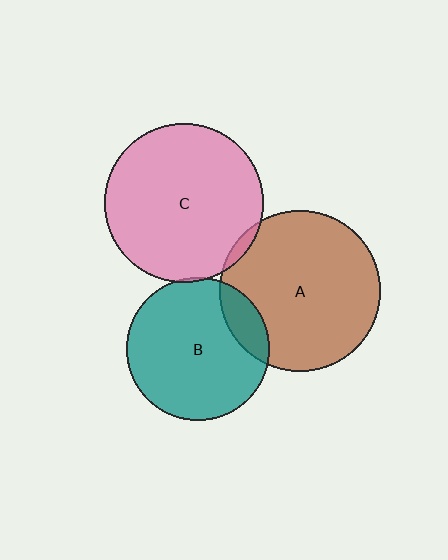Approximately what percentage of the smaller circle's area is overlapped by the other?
Approximately 15%.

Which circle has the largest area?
Circle A (brown).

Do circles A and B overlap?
Yes.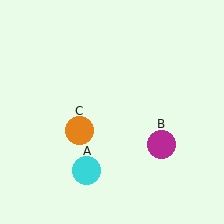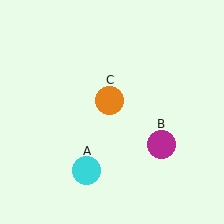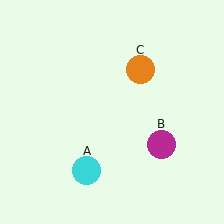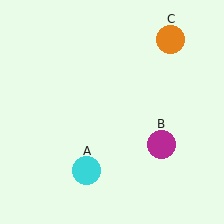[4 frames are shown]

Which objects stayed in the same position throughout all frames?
Cyan circle (object A) and magenta circle (object B) remained stationary.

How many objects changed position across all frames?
1 object changed position: orange circle (object C).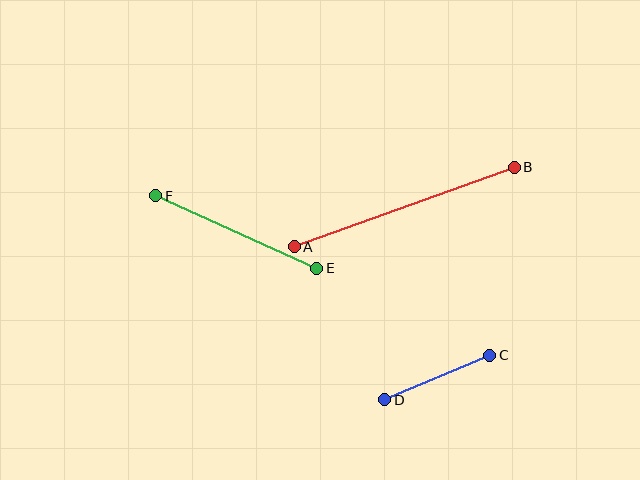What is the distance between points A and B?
The distance is approximately 234 pixels.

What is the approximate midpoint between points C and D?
The midpoint is at approximately (437, 377) pixels.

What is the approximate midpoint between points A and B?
The midpoint is at approximately (404, 207) pixels.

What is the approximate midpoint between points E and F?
The midpoint is at approximately (236, 232) pixels.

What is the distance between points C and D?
The distance is approximately 114 pixels.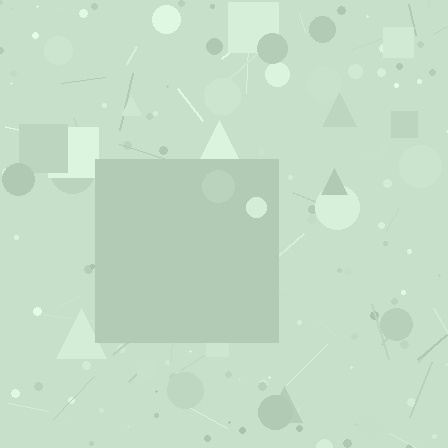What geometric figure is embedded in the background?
A square is embedded in the background.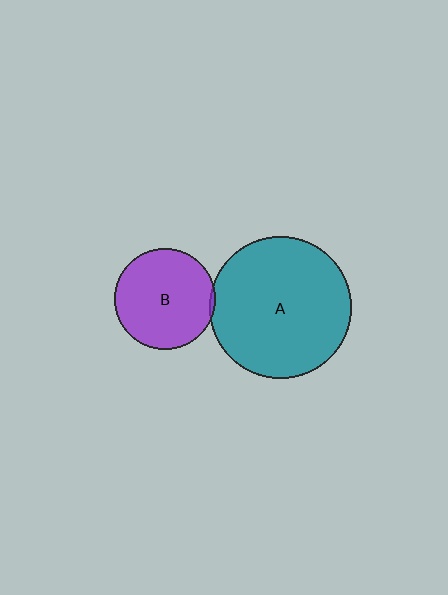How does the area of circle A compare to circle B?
Approximately 2.0 times.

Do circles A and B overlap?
Yes.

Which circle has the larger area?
Circle A (teal).